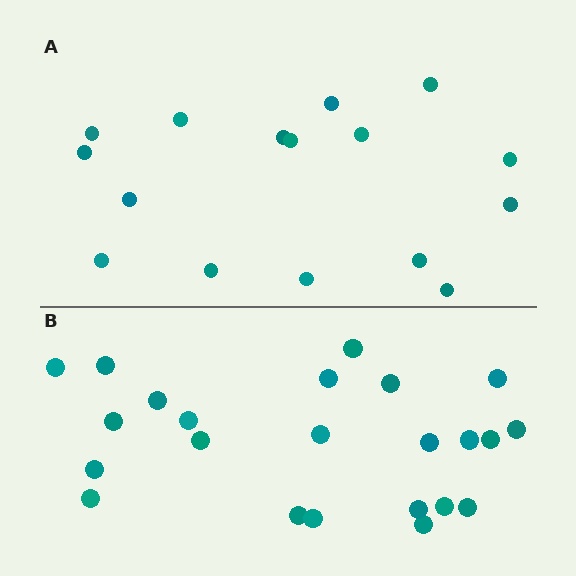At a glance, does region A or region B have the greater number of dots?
Region B (the bottom region) has more dots.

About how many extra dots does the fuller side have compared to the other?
Region B has roughly 8 or so more dots than region A.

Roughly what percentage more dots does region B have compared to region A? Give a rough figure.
About 45% more.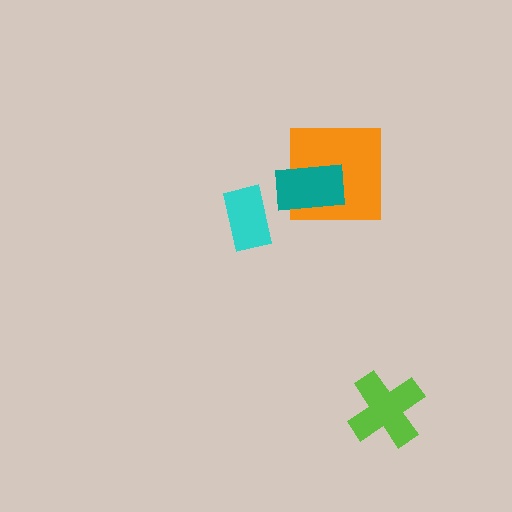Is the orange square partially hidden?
Yes, it is partially covered by another shape.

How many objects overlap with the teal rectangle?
1 object overlaps with the teal rectangle.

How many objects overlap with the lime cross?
0 objects overlap with the lime cross.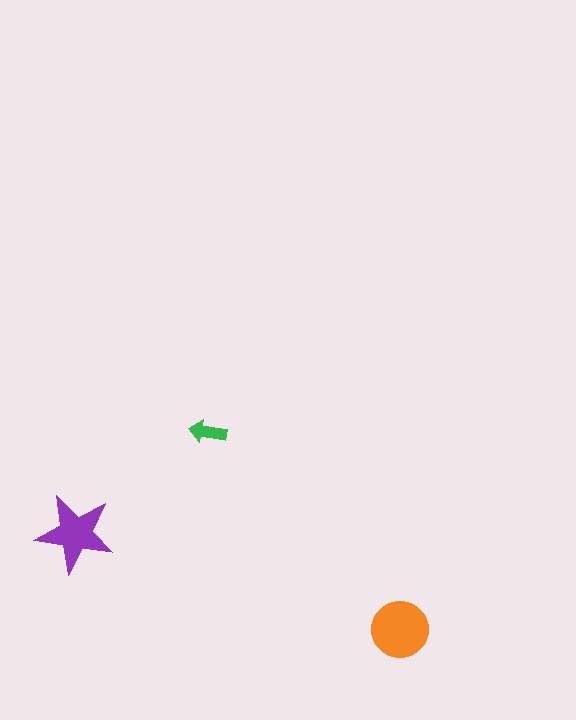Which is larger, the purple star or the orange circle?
The orange circle.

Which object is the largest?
The orange circle.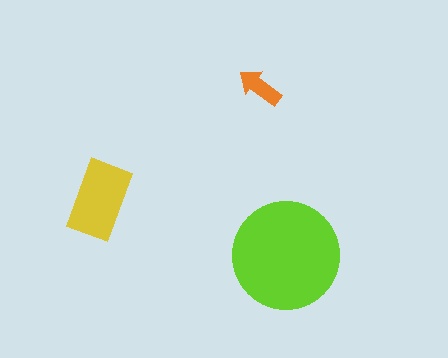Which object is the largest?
The lime circle.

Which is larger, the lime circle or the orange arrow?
The lime circle.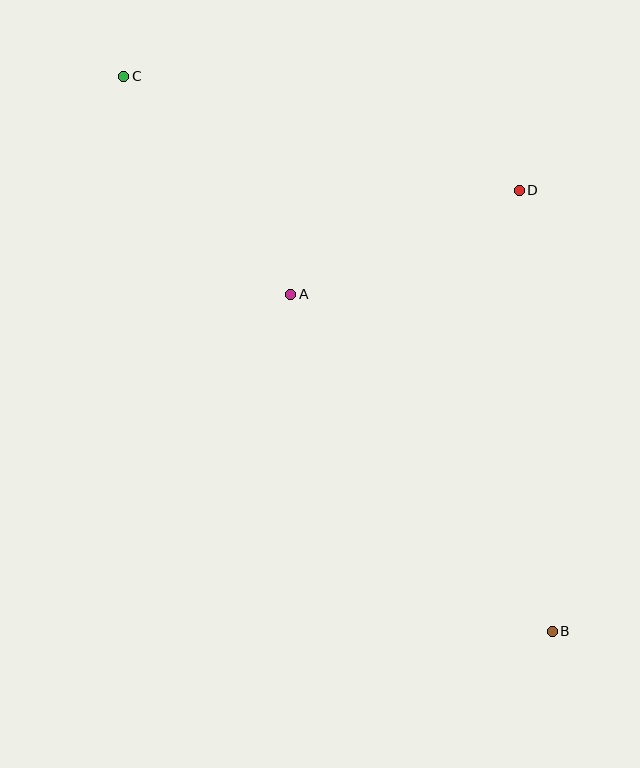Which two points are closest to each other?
Points A and D are closest to each other.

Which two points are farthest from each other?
Points B and C are farthest from each other.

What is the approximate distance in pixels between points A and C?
The distance between A and C is approximately 274 pixels.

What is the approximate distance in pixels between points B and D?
The distance between B and D is approximately 442 pixels.